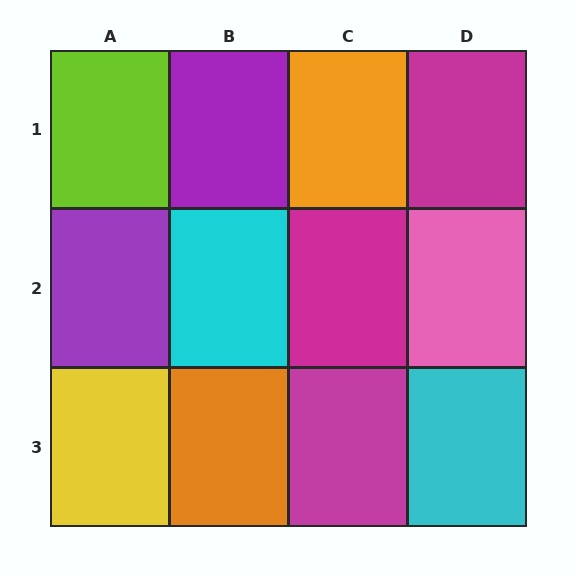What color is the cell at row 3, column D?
Cyan.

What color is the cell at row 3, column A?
Yellow.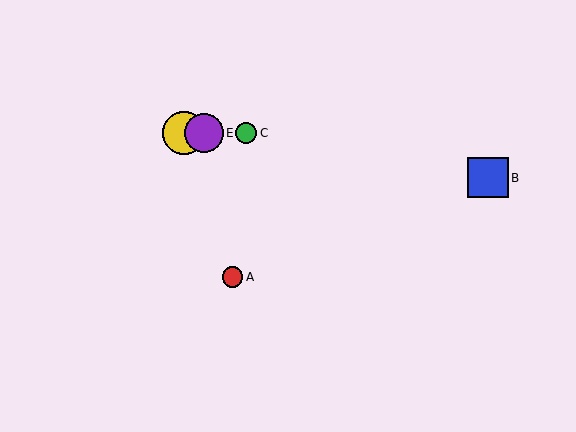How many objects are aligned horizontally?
3 objects (C, D, E) are aligned horizontally.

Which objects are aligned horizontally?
Objects C, D, E are aligned horizontally.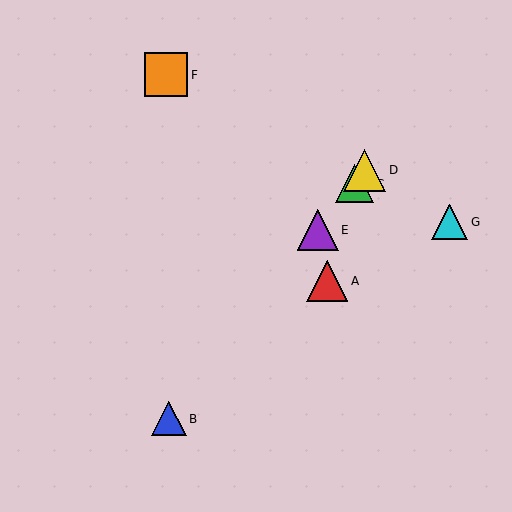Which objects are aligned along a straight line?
Objects B, C, D, E are aligned along a straight line.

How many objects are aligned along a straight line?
4 objects (B, C, D, E) are aligned along a straight line.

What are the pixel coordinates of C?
Object C is at (354, 184).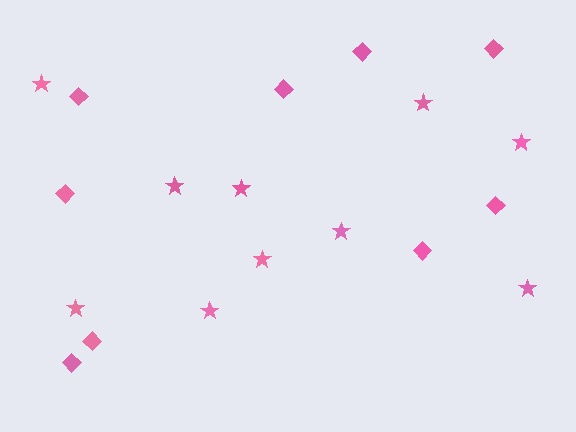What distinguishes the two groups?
There are 2 groups: one group of stars (10) and one group of diamonds (9).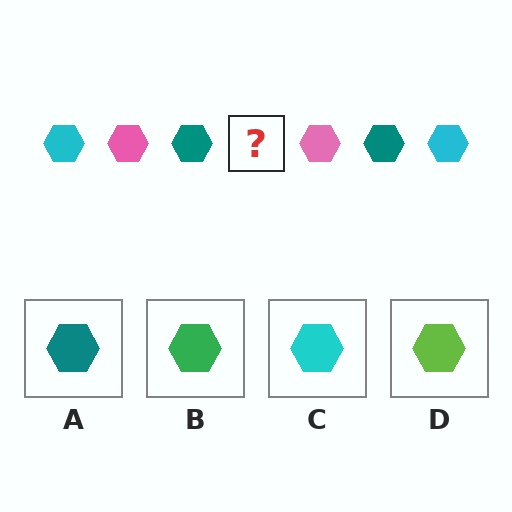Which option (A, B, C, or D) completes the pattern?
C.